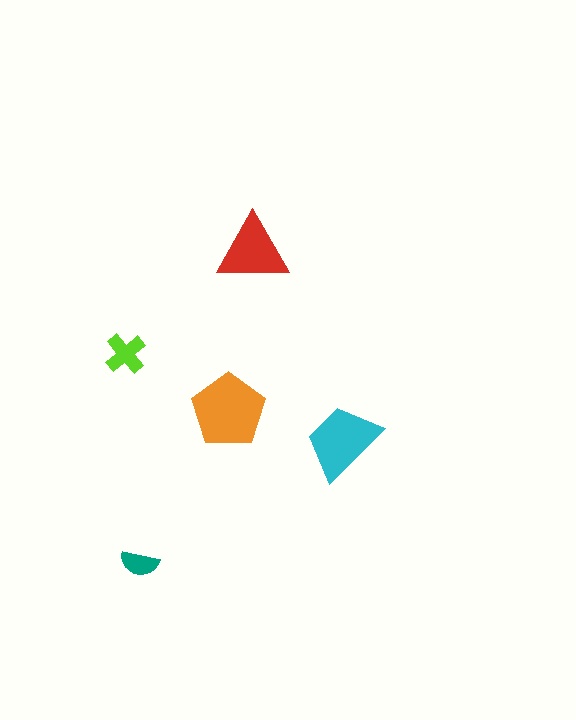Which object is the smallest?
The teal semicircle.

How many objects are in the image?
There are 5 objects in the image.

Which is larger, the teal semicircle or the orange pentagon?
The orange pentagon.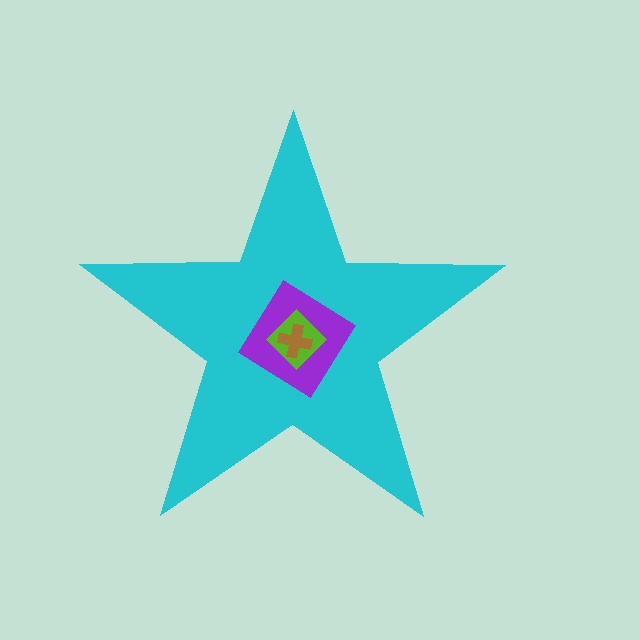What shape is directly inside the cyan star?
The purple diamond.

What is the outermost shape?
The cyan star.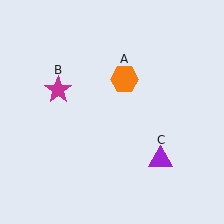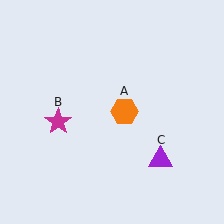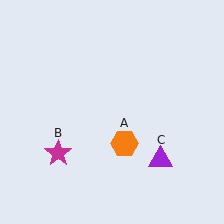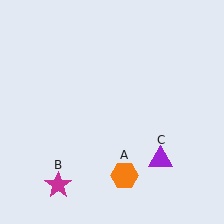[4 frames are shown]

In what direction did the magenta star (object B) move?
The magenta star (object B) moved down.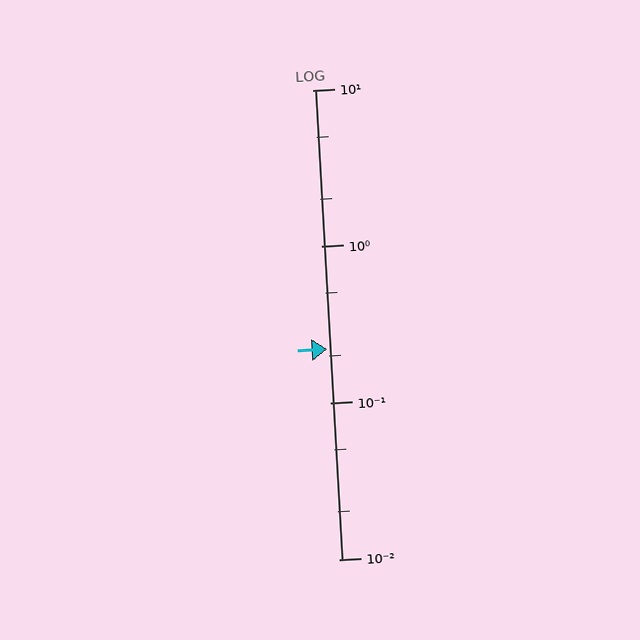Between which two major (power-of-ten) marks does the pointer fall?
The pointer is between 0.1 and 1.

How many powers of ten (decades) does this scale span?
The scale spans 3 decades, from 0.01 to 10.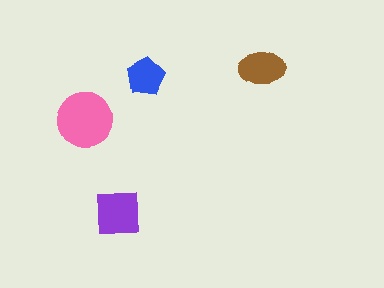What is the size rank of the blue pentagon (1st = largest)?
4th.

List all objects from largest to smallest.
The pink circle, the purple square, the brown ellipse, the blue pentagon.